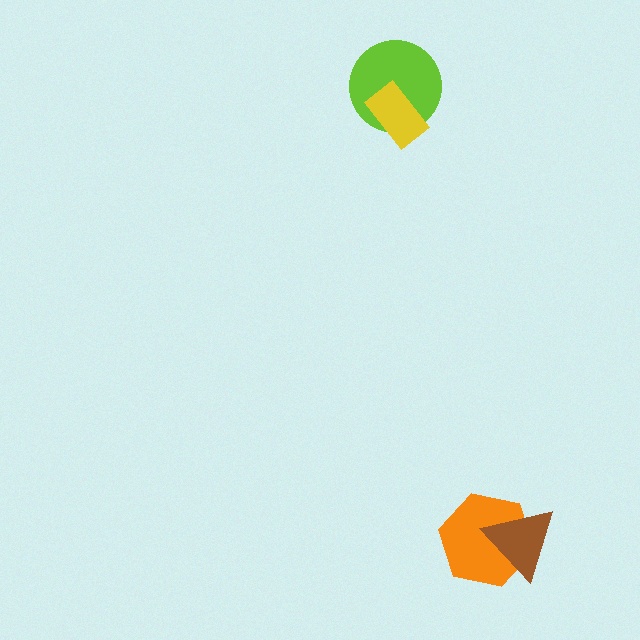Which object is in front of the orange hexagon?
The brown triangle is in front of the orange hexagon.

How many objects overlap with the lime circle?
1 object overlaps with the lime circle.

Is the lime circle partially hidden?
Yes, it is partially covered by another shape.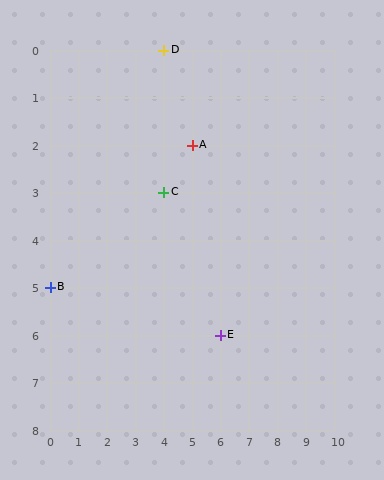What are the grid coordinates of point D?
Point D is at grid coordinates (4, 0).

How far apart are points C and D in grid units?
Points C and D are 3 rows apart.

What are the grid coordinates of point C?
Point C is at grid coordinates (4, 3).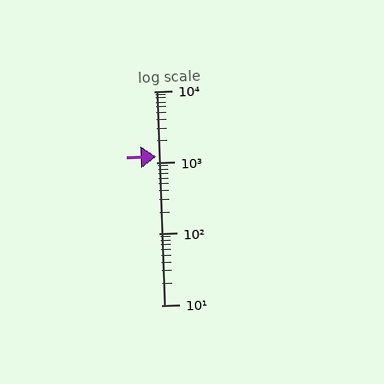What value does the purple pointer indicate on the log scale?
The pointer indicates approximately 1200.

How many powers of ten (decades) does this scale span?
The scale spans 3 decades, from 10 to 10000.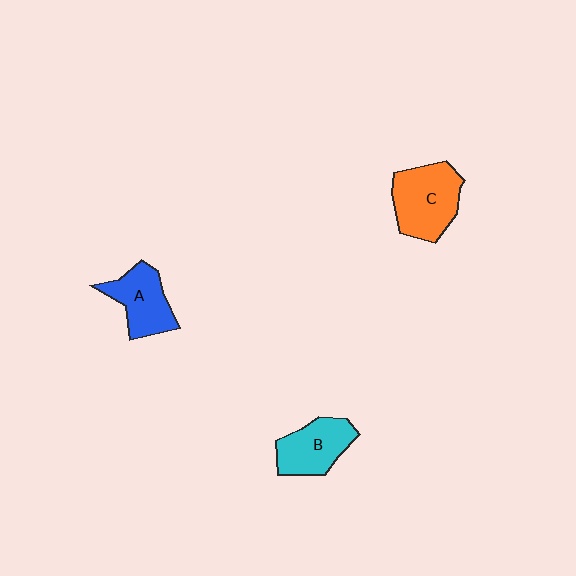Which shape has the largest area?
Shape C (orange).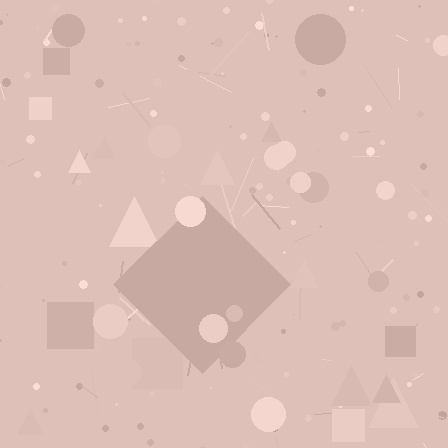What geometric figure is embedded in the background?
A diamond is embedded in the background.